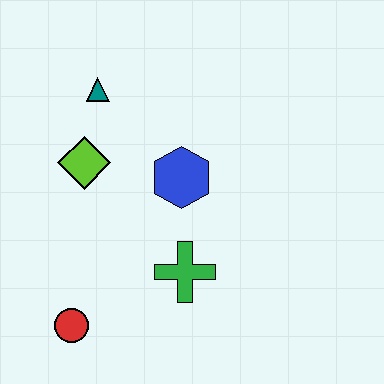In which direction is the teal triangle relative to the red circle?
The teal triangle is above the red circle.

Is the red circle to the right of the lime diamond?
No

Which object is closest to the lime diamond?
The teal triangle is closest to the lime diamond.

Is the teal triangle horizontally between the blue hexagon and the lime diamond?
Yes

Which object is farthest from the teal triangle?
The red circle is farthest from the teal triangle.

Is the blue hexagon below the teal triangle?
Yes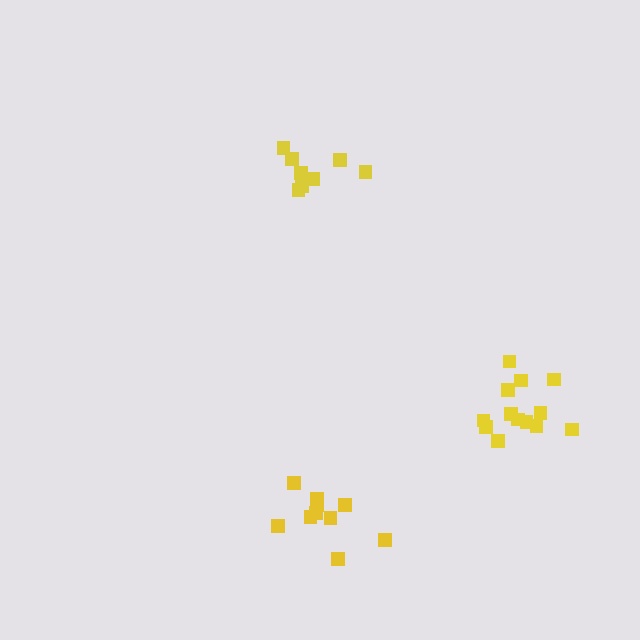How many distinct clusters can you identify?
There are 3 distinct clusters.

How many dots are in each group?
Group 1: 11 dots, Group 2: 9 dots, Group 3: 13 dots (33 total).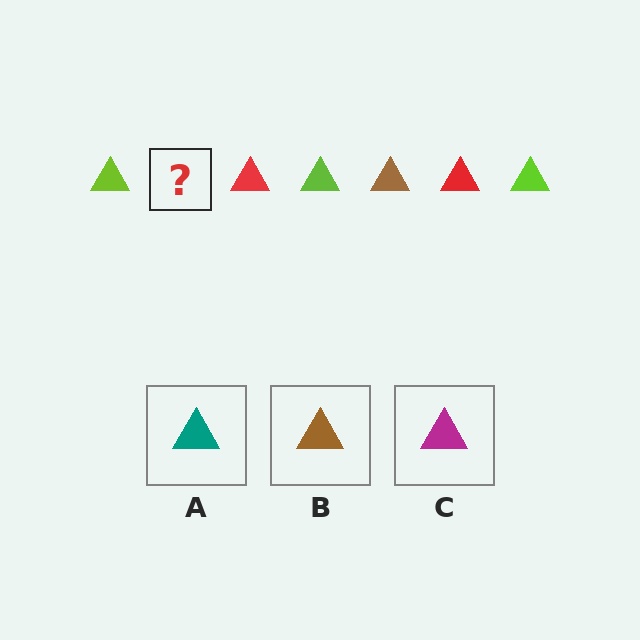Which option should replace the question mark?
Option B.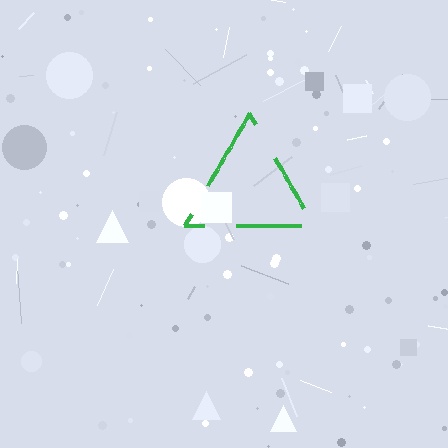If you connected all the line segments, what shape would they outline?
They would outline a triangle.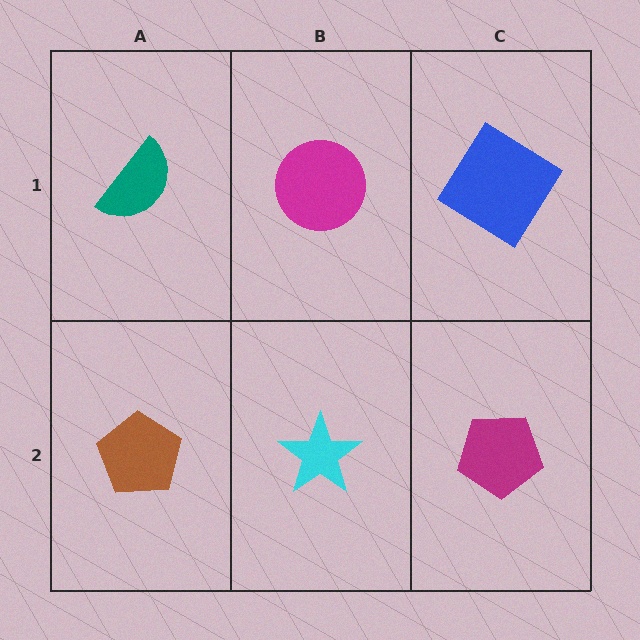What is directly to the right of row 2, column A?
A cyan star.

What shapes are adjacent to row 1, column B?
A cyan star (row 2, column B), a teal semicircle (row 1, column A), a blue diamond (row 1, column C).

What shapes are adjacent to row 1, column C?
A magenta pentagon (row 2, column C), a magenta circle (row 1, column B).